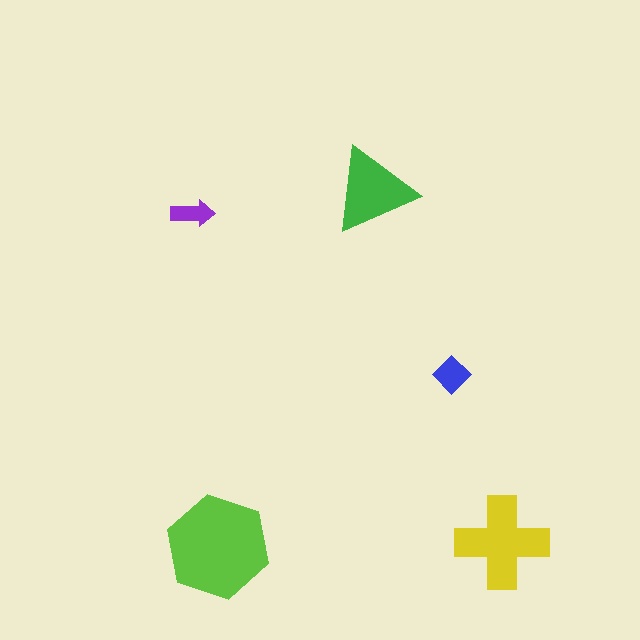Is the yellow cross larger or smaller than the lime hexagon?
Smaller.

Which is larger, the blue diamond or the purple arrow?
The blue diamond.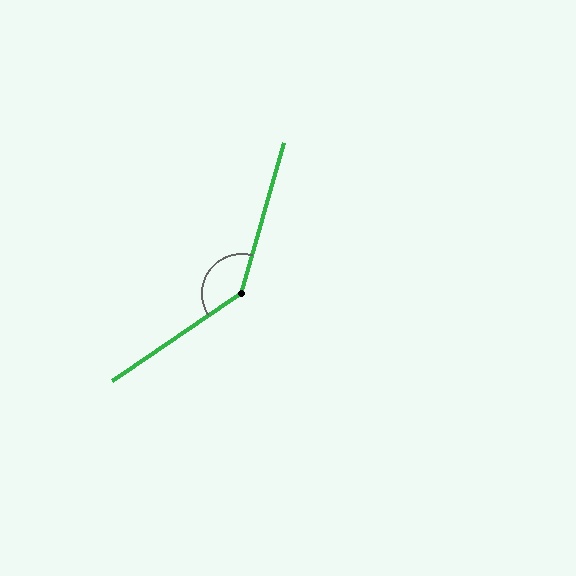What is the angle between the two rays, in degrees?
Approximately 140 degrees.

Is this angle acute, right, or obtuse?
It is obtuse.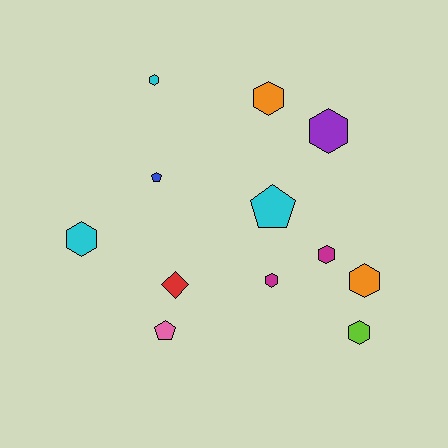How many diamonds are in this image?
There is 1 diamond.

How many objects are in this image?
There are 12 objects.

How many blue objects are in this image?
There is 1 blue object.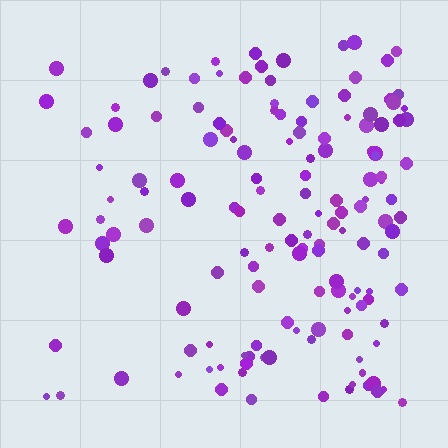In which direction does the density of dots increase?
From left to right, with the right side densest.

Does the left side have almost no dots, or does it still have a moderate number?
Still a moderate number, just noticeably fewer than the right.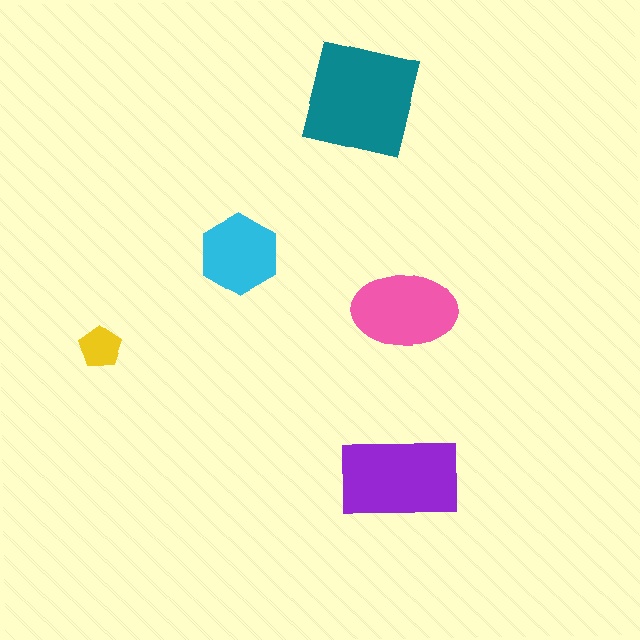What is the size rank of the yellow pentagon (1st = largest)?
5th.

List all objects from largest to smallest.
The teal square, the purple rectangle, the pink ellipse, the cyan hexagon, the yellow pentagon.